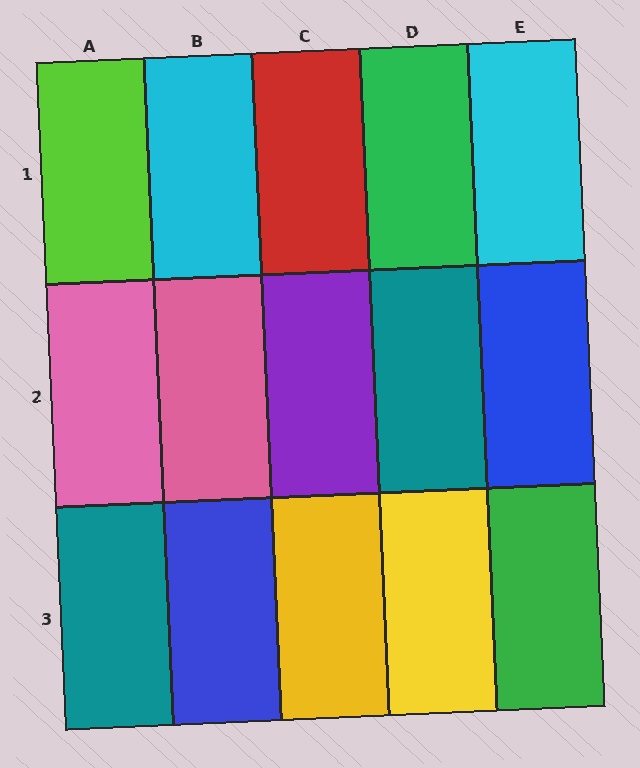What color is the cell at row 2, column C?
Purple.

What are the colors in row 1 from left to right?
Lime, cyan, red, green, cyan.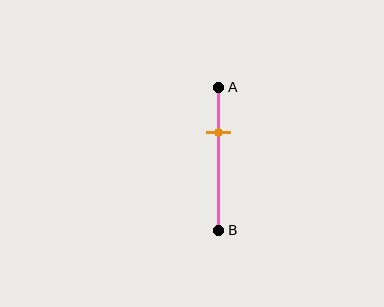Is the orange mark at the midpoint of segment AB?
No, the mark is at about 30% from A, not at the 50% midpoint.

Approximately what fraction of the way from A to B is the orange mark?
The orange mark is approximately 30% of the way from A to B.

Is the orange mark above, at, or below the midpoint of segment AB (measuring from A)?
The orange mark is above the midpoint of segment AB.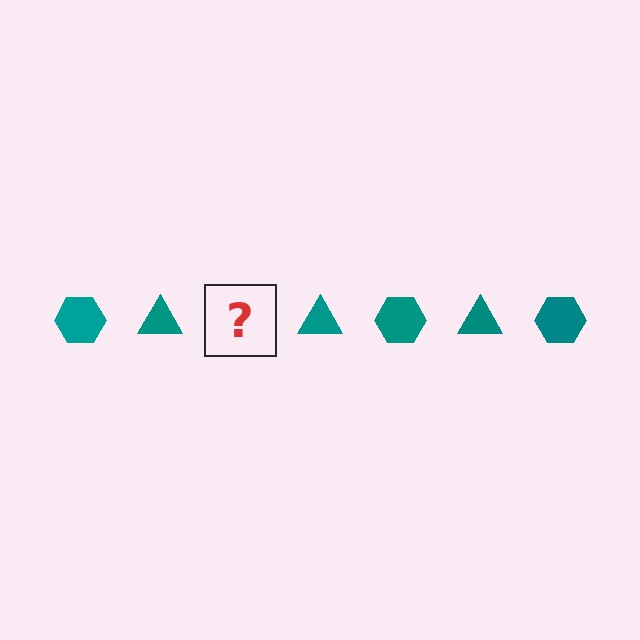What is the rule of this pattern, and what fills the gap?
The rule is that the pattern cycles through hexagon, triangle shapes in teal. The gap should be filled with a teal hexagon.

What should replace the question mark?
The question mark should be replaced with a teal hexagon.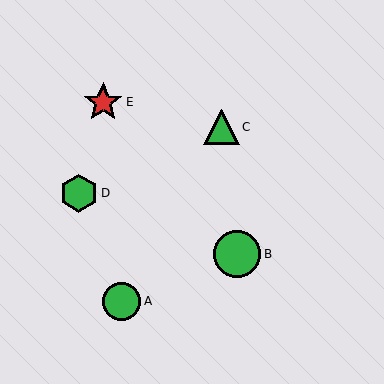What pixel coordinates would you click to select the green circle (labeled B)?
Click at (237, 254) to select the green circle B.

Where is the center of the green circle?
The center of the green circle is at (122, 301).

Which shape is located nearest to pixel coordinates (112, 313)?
The green circle (labeled A) at (122, 301) is nearest to that location.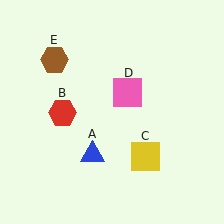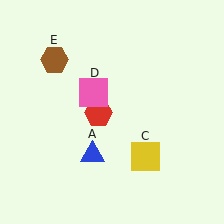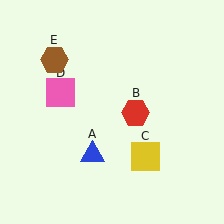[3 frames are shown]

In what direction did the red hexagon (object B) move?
The red hexagon (object B) moved right.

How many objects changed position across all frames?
2 objects changed position: red hexagon (object B), pink square (object D).